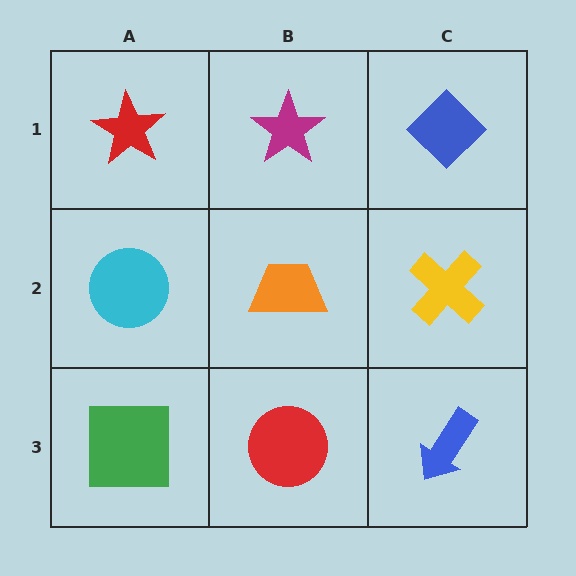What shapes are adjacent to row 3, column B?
An orange trapezoid (row 2, column B), a green square (row 3, column A), a blue arrow (row 3, column C).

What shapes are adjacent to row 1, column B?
An orange trapezoid (row 2, column B), a red star (row 1, column A), a blue diamond (row 1, column C).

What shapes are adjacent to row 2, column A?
A red star (row 1, column A), a green square (row 3, column A), an orange trapezoid (row 2, column B).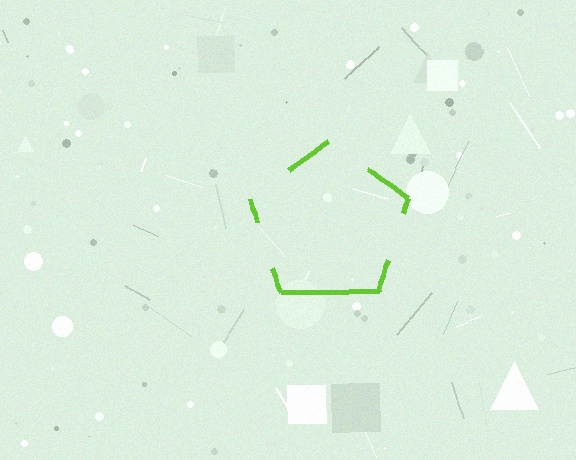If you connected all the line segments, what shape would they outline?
They would outline a pentagon.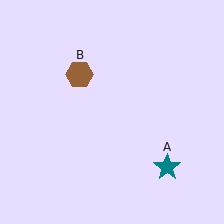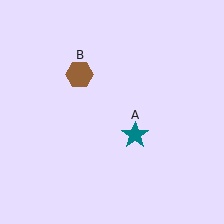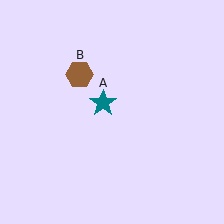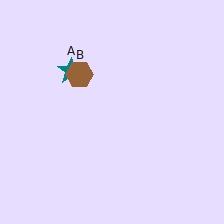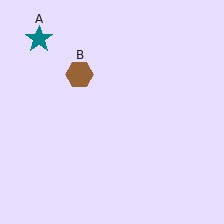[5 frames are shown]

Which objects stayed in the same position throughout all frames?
Brown hexagon (object B) remained stationary.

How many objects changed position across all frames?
1 object changed position: teal star (object A).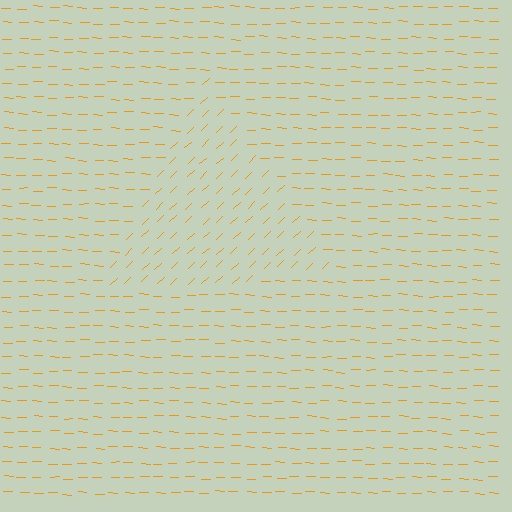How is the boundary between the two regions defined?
The boundary is defined purely by a change in line orientation (approximately 45 degrees difference). All lines are the same color and thickness.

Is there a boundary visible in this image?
Yes, there is a texture boundary formed by a change in line orientation.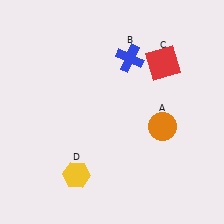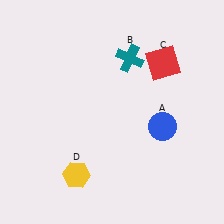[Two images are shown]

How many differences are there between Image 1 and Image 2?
There are 2 differences between the two images.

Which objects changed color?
A changed from orange to blue. B changed from blue to teal.